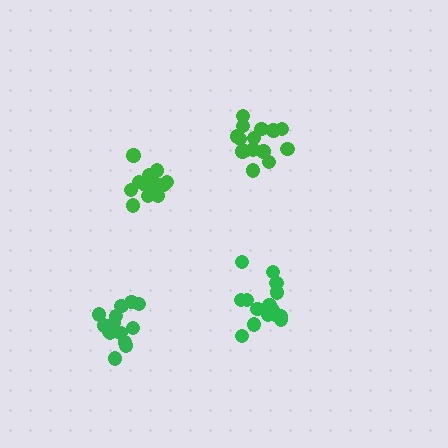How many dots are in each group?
Group 1: 15 dots, Group 2: 15 dots, Group 3: 15 dots, Group 4: 15 dots (60 total).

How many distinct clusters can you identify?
There are 4 distinct clusters.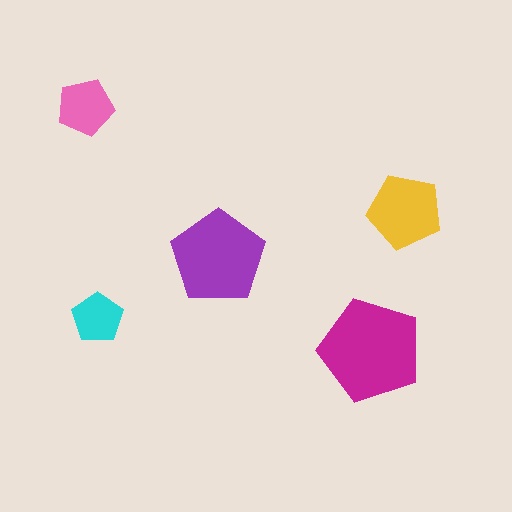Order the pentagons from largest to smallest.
the magenta one, the purple one, the yellow one, the pink one, the cyan one.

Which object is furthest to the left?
The pink pentagon is leftmost.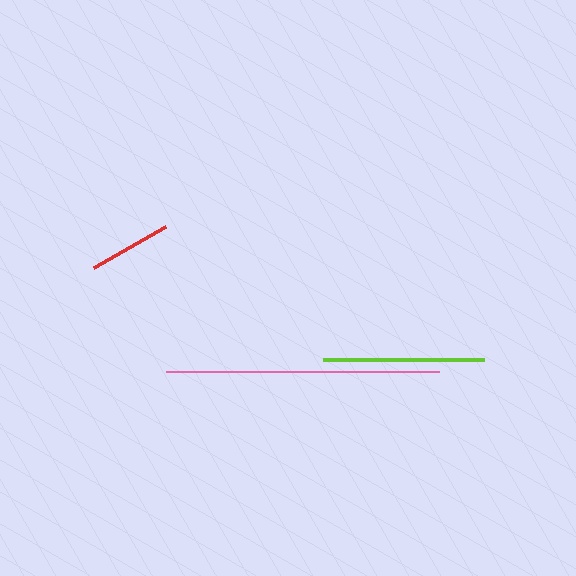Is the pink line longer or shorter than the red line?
The pink line is longer than the red line.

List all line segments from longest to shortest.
From longest to shortest: pink, lime, red.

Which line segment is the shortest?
The red line is the shortest at approximately 82 pixels.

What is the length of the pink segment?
The pink segment is approximately 274 pixels long.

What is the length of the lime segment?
The lime segment is approximately 161 pixels long.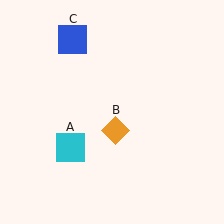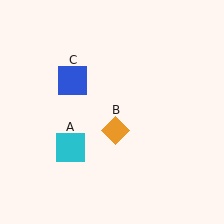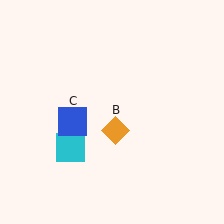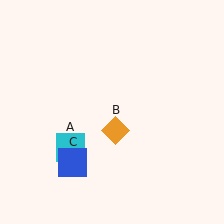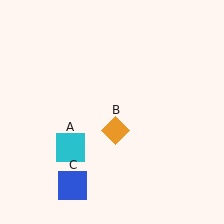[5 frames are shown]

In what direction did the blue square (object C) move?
The blue square (object C) moved down.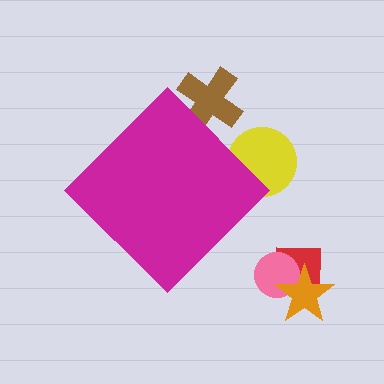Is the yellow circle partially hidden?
Yes, the yellow circle is partially hidden behind the magenta diamond.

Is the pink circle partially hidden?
No, the pink circle is fully visible.